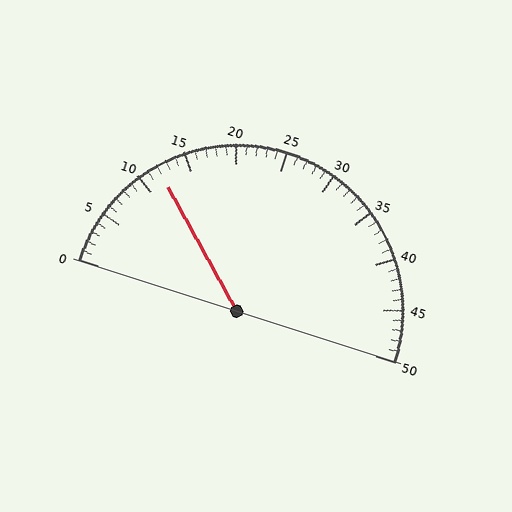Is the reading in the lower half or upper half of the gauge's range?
The reading is in the lower half of the range (0 to 50).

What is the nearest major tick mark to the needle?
The nearest major tick mark is 10.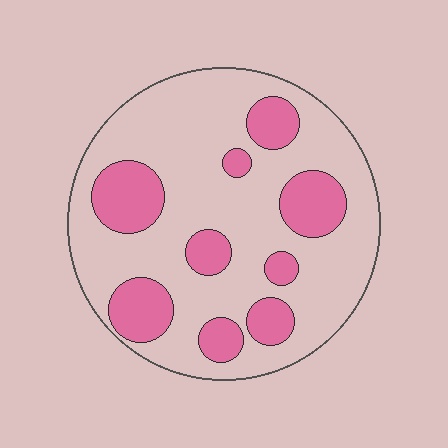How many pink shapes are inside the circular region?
9.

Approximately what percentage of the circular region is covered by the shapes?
Approximately 25%.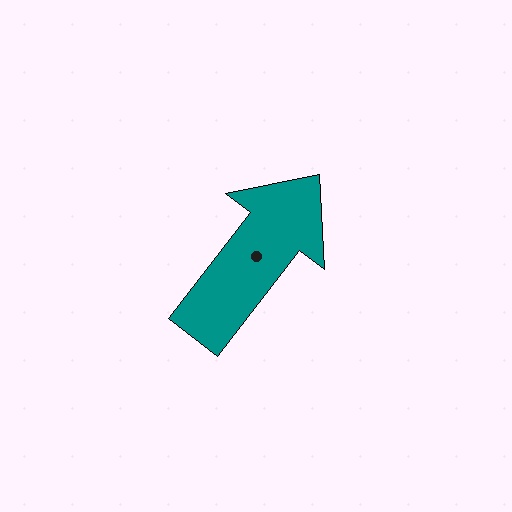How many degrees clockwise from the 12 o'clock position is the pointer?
Approximately 38 degrees.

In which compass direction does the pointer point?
Northeast.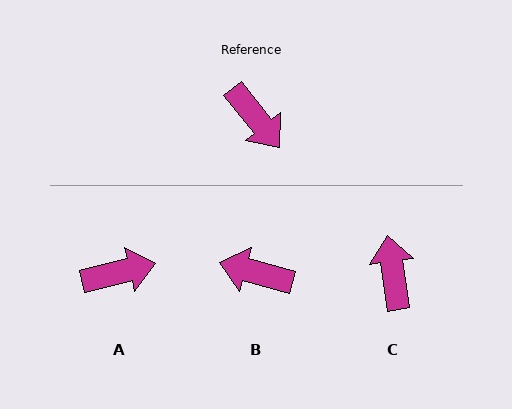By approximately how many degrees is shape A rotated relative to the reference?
Approximately 65 degrees counter-clockwise.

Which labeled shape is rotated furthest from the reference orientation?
C, about 150 degrees away.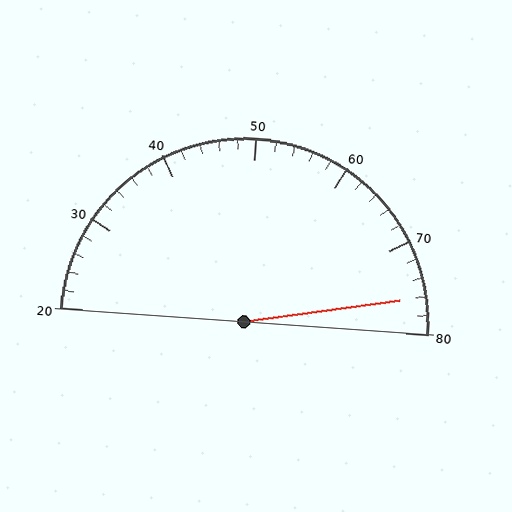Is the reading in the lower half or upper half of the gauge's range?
The reading is in the upper half of the range (20 to 80).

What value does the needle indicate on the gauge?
The needle indicates approximately 76.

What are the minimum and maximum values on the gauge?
The gauge ranges from 20 to 80.